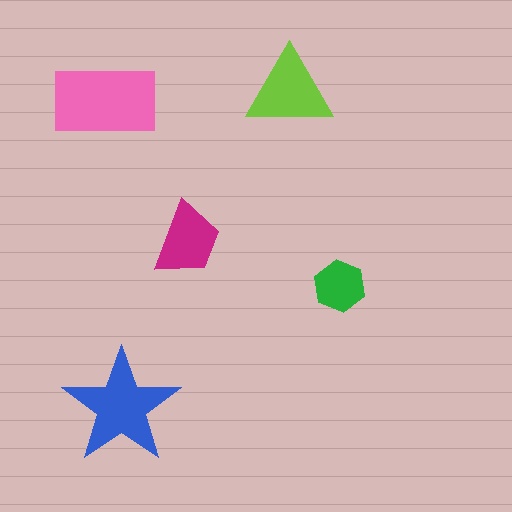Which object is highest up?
The lime triangle is topmost.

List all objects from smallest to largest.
The green hexagon, the magenta trapezoid, the lime triangle, the blue star, the pink rectangle.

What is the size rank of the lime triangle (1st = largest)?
3rd.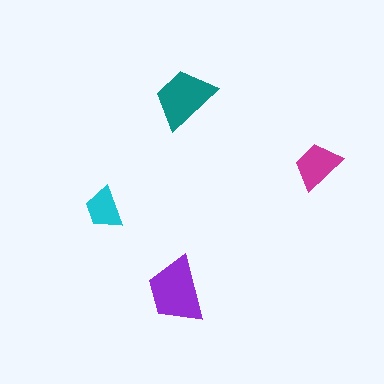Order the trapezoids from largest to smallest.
the purple one, the teal one, the magenta one, the cyan one.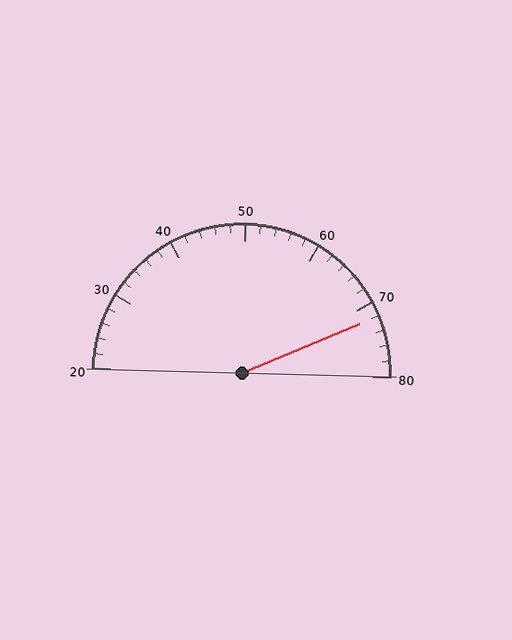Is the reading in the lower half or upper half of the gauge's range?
The reading is in the upper half of the range (20 to 80).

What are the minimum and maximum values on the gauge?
The gauge ranges from 20 to 80.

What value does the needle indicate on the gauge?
The needle indicates approximately 72.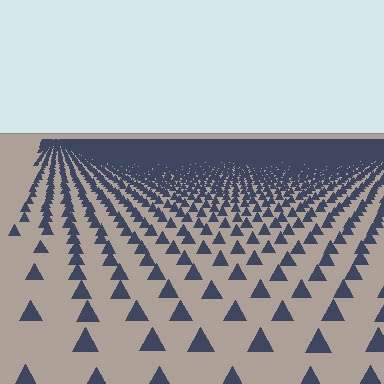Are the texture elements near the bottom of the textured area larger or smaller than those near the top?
Larger. Near the bottom, elements are closer to the viewer and appear at a bigger on-screen size.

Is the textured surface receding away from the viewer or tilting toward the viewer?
The surface is receding away from the viewer. Texture elements get smaller and denser toward the top.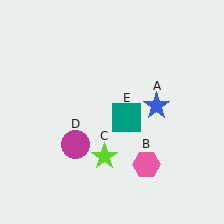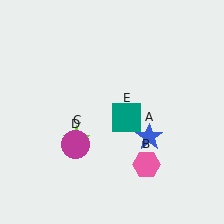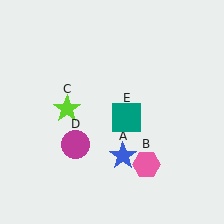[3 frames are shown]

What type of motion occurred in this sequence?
The blue star (object A), lime star (object C) rotated clockwise around the center of the scene.